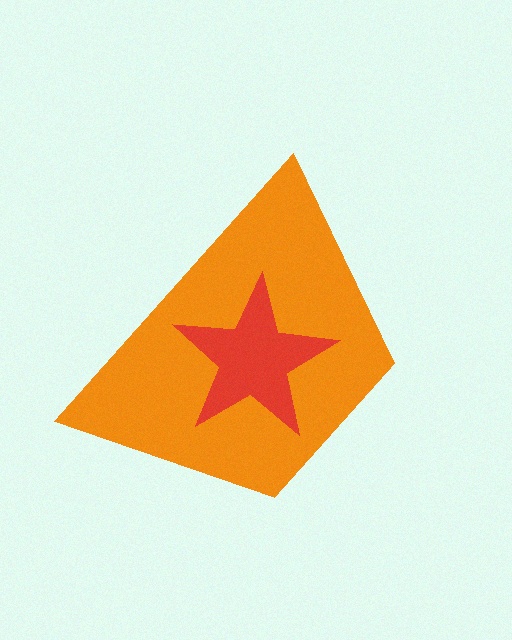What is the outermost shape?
The orange trapezoid.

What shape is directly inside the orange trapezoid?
The red star.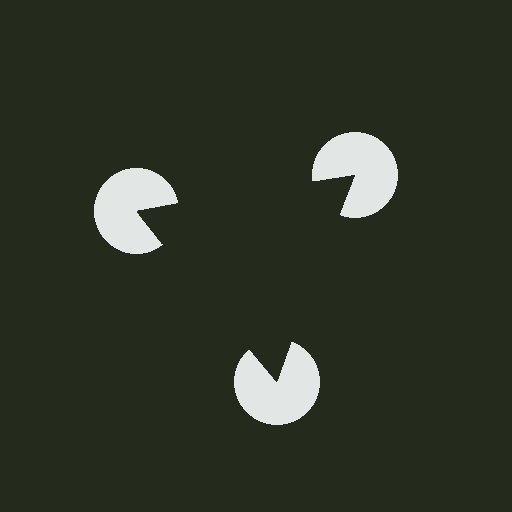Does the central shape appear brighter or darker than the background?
It typically appears slightly darker than the background, even though no actual brightness change is drawn.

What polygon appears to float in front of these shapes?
An illusory triangle — its edges are inferred from the aligned wedge cuts in the pac-man discs, not physically drawn.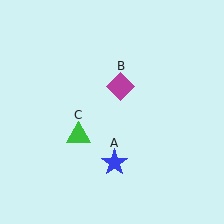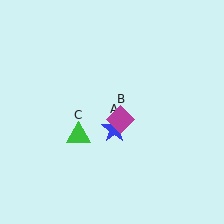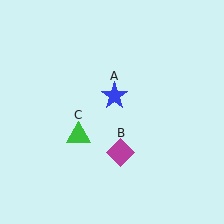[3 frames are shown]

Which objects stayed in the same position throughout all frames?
Green triangle (object C) remained stationary.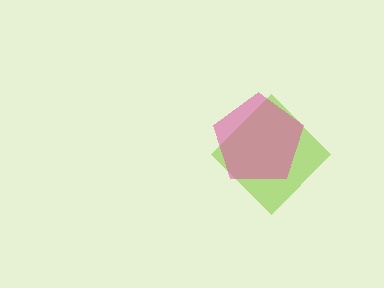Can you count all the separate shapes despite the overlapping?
Yes, there are 2 separate shapes.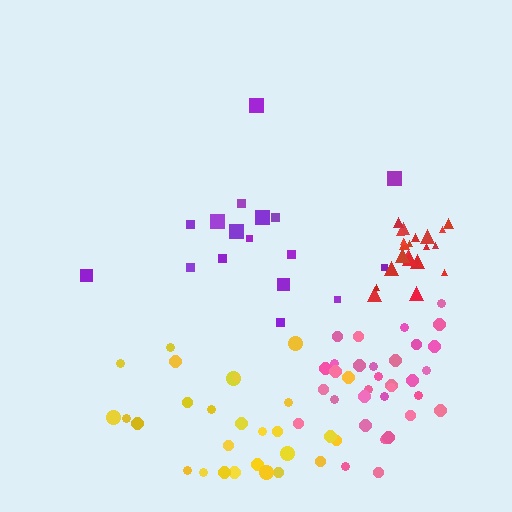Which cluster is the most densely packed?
Red.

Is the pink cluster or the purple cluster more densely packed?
Pink.